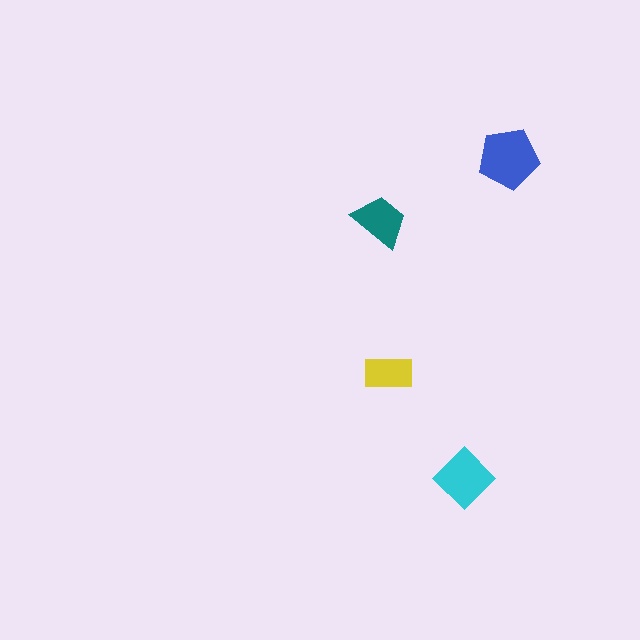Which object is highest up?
The blue pentagon is topmost.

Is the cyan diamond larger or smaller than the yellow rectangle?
Larger.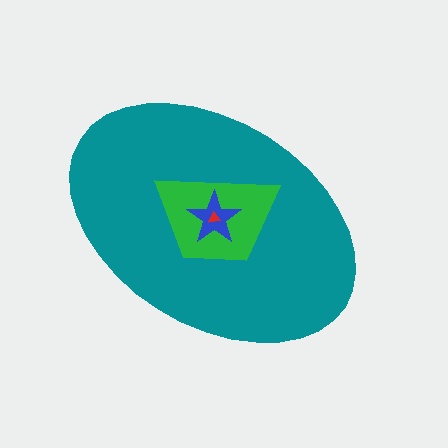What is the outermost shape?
The teal ellipse.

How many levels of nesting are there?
4.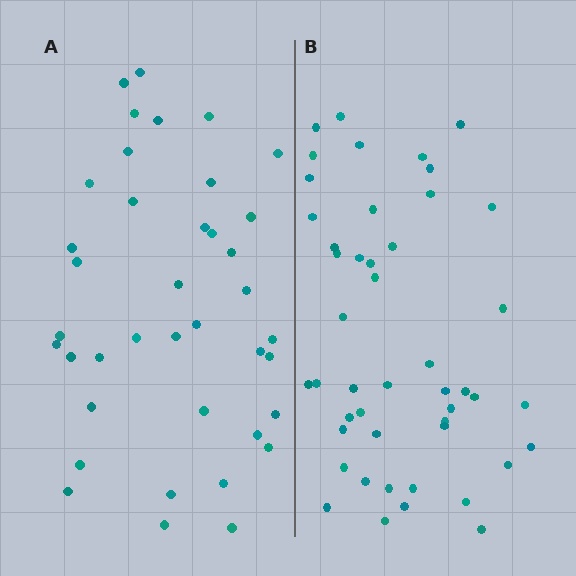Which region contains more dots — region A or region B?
Region B (the right region) has more dots.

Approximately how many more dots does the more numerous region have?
Region B has roughly 8 or so more dots than region A.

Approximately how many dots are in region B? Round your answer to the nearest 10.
About 50 dots. (The exact count is 47, which rounds to 50.)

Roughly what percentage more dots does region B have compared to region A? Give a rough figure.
About 20% more.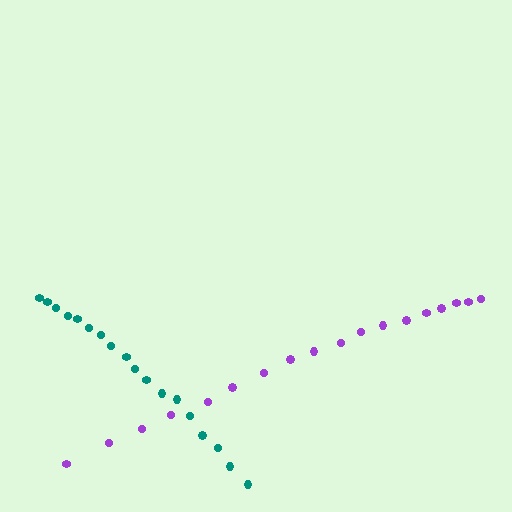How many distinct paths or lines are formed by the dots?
There are 2 distinct paths.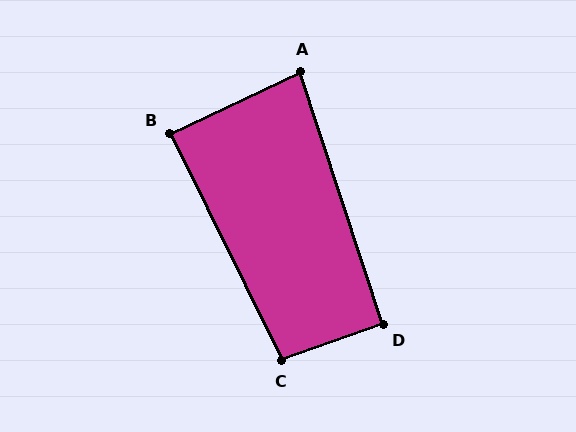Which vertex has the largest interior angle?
C, at approximately 97 degrees.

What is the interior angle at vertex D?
Approximately 91 degrees (approximately right).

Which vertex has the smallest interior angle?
A, at approximately 83 degrees.